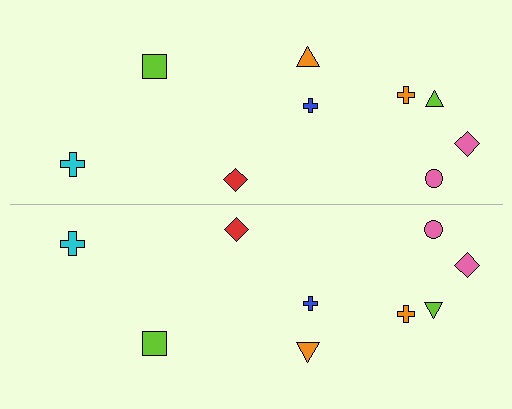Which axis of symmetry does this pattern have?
The pattern has a horizontal axis of symmetry running through the center of the image.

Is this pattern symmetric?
Yes, this pattern has bilateral (reflection) symmetry.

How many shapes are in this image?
There are 18 shapes in this image.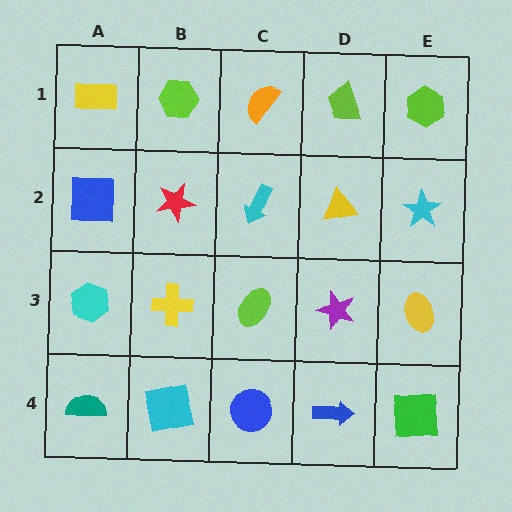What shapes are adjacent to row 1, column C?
A cyan arrow (row 2, column C), a lime hexagon (row 1, column B), a lime trapezoid (row 1, column D).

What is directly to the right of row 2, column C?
A yellow triangle.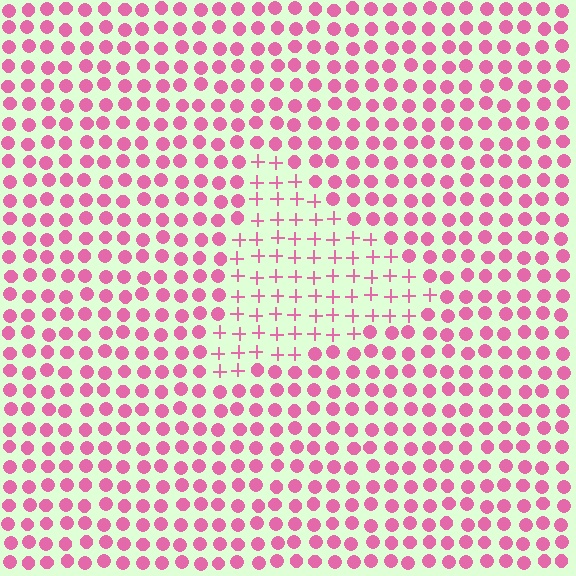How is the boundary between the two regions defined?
The boundary is defined by a change in element shape: plus signs inside vs. circles outside. All elements share the same color and spacing.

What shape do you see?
I see a triangle.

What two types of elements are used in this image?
The image uses plus signs inside the triangle region and circles outside it.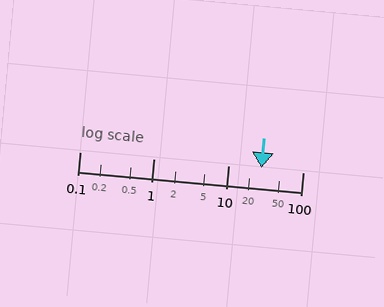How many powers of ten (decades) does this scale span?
The scale spans 3 decades, from 0.1 to 100.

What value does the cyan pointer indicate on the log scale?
The pointer indicates approximately 28.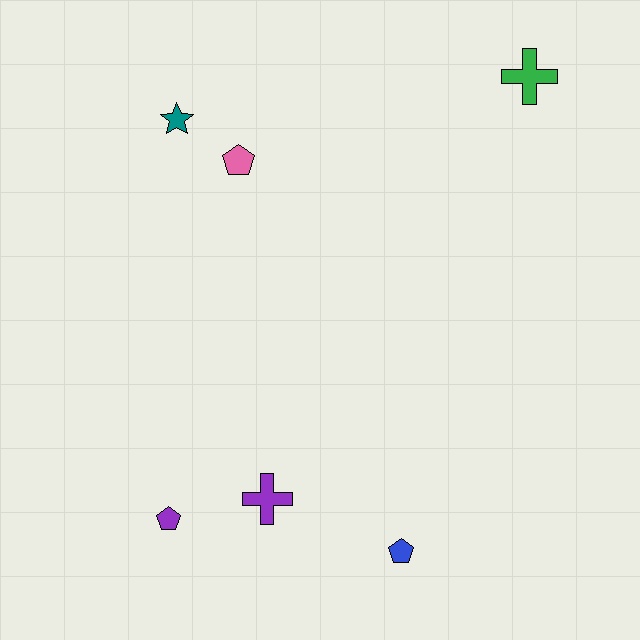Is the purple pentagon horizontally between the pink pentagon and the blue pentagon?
No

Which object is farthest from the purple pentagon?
The green cross is farthest from the purple pentagon.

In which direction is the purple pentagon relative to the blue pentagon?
The purple pentagon is to the left of the blue pentagon.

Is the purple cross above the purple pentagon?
Yes